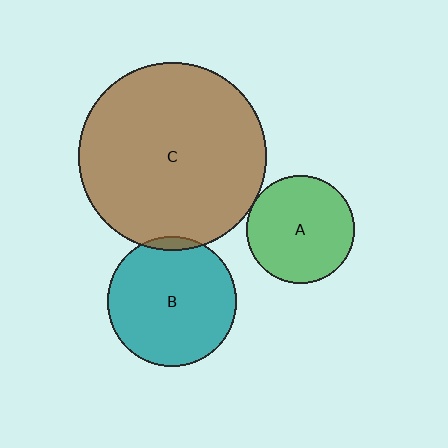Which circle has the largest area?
Circle C (brown).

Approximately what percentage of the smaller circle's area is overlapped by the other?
Approximately 5%.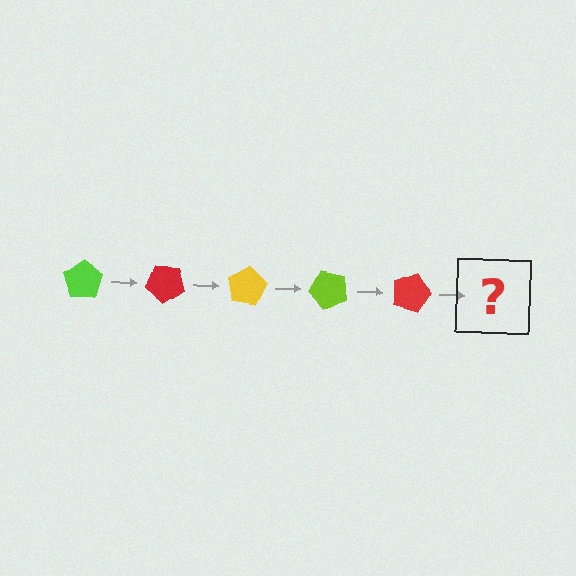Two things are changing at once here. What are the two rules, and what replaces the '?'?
The two rules are that it rotates 40 degrees each step and the color cycles through lime, red, and yellow. The '?' should be a yellow pentagon, rotated 200 degrees from the start.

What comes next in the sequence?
The next element should be a yellow pentagon, rotated 200 degrees from the start.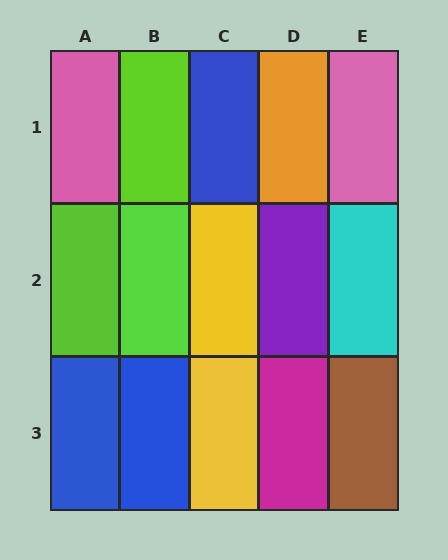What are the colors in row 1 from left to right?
Pink, lime, blue, orange, pink.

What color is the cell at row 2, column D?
Purple.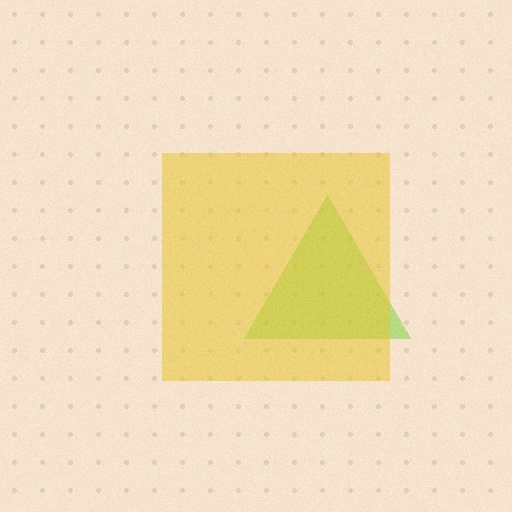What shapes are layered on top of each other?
The layered shapes are: a lime triangle, a yellow square.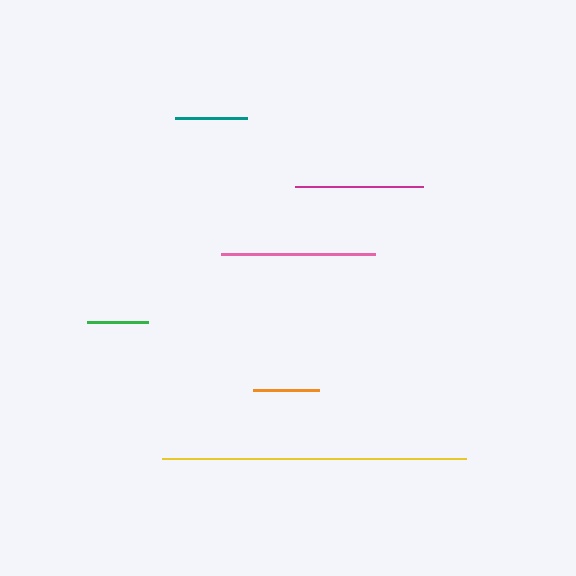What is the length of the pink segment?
The pink segment is approximately 154 pixels long.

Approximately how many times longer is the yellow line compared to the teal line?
The yellow line is approximately 4.2 times the length of the teal line.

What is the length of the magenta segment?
The magenta segment is approximately 129 pixels long.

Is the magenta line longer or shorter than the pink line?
The pink line is longer than the magenta line.